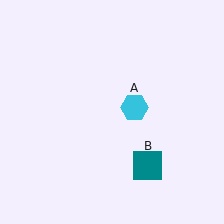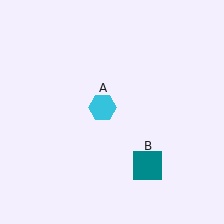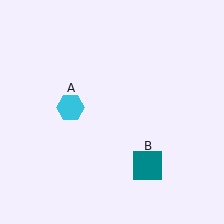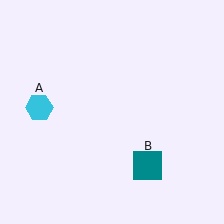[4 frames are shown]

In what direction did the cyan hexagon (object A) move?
The cyan hexagon (object A) moved left.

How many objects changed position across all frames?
1 object changed position: cyan hexagon (object A).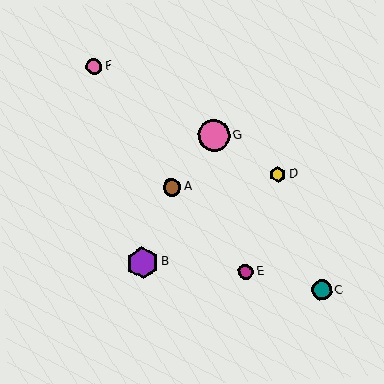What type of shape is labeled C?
Shape C is a teal circle.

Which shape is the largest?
The pink circle (labeled G) is the largest.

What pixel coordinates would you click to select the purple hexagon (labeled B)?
Click at (143, 263) to select the purple hexagon B.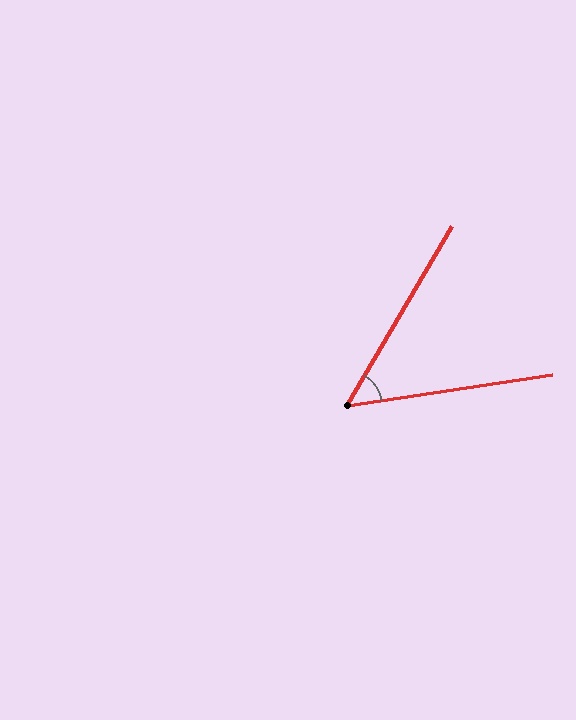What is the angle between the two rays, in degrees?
Approximately 51 degrees.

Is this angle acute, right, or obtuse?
It is acute.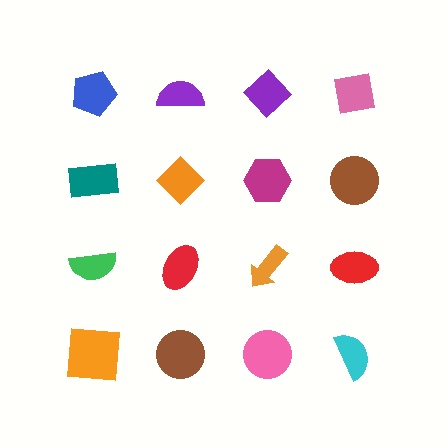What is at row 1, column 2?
A purple semicircle.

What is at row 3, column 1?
A green semicircle.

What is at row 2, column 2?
An orange diamond.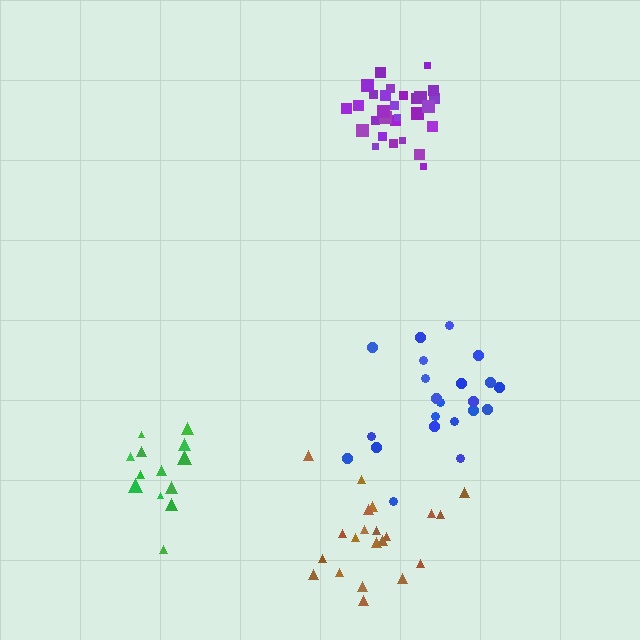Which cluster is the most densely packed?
Purple.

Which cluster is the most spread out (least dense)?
Green.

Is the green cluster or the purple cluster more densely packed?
Purple.